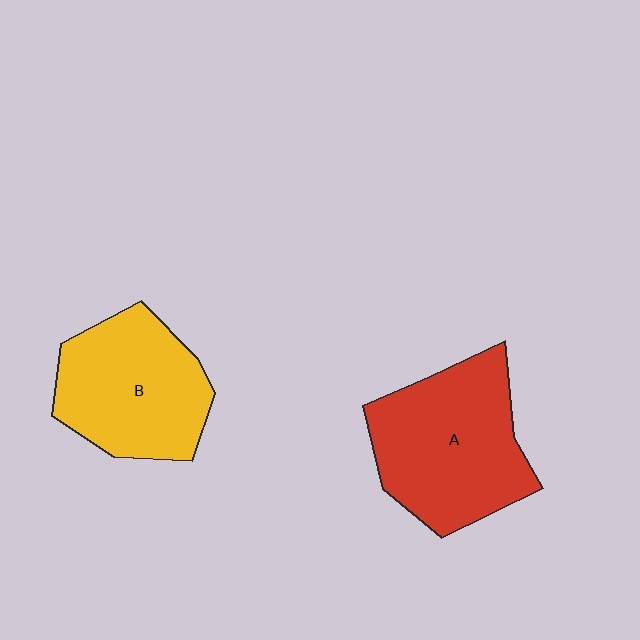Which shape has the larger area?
Shape A (red).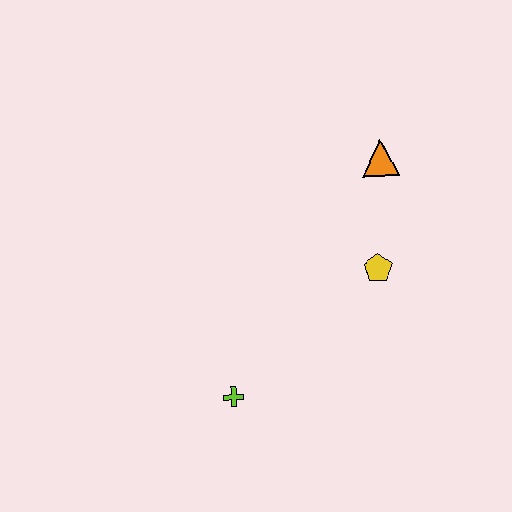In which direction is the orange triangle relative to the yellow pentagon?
The orange triangle is above the yellow pentagon.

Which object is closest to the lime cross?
The yellow pentagon is closest to the lime cross.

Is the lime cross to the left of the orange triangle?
Yes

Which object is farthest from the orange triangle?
The lime cross is farthest from the orange triangle.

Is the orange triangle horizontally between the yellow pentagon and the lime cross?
No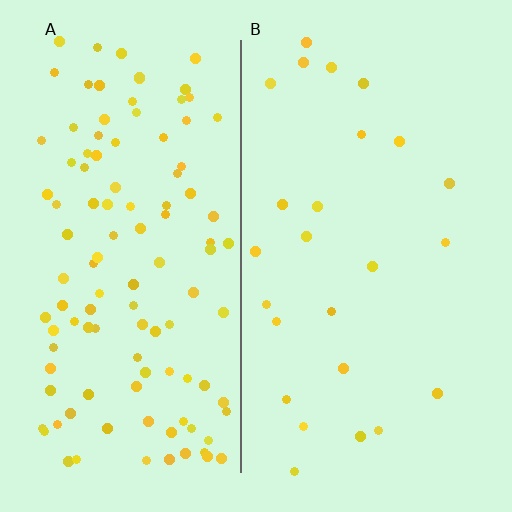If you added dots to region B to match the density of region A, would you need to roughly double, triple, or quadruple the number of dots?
Approximately quadruple.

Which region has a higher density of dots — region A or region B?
A (the left).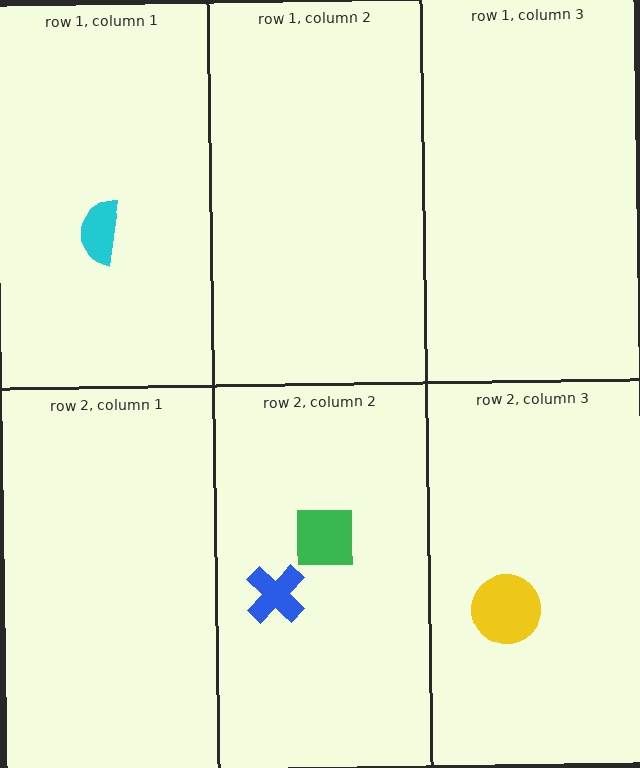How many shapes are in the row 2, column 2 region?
2.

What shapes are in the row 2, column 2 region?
The green square, the blue cross.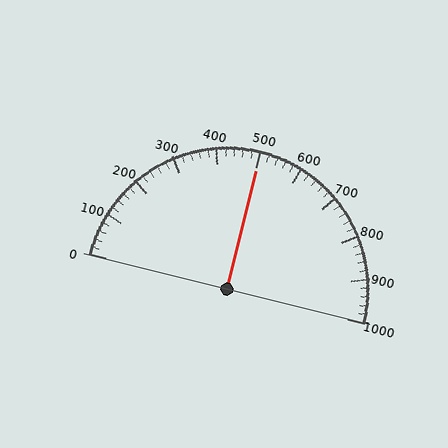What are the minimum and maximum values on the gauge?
The gauge ranges from 0 to 1000.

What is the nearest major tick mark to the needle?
The nearest major tick mark is 500.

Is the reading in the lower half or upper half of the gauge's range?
The reading is in the upper half of the range (0 to 1000).